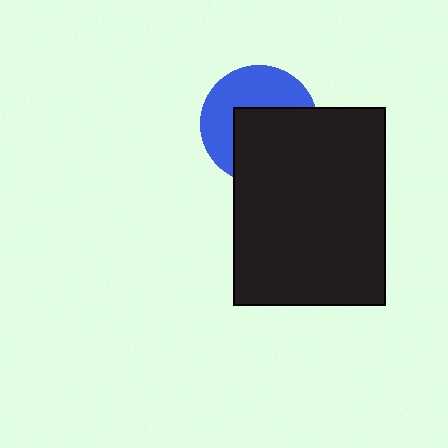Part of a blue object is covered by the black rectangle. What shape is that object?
It is a circle.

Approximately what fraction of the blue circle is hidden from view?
Roughly 51% of the blue circle is hidden behind the black rectangle.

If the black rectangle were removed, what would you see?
You would see the complete blue circle.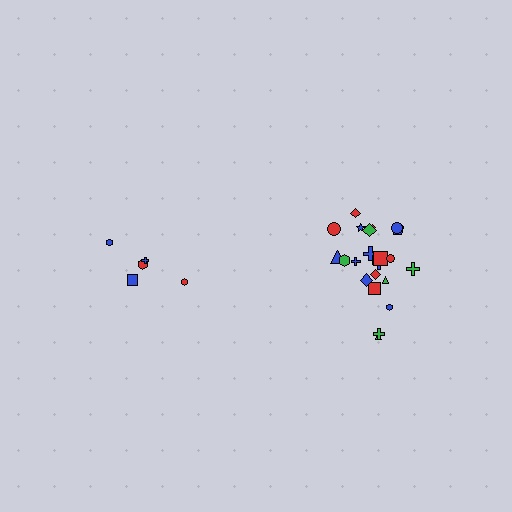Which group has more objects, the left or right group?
The right group.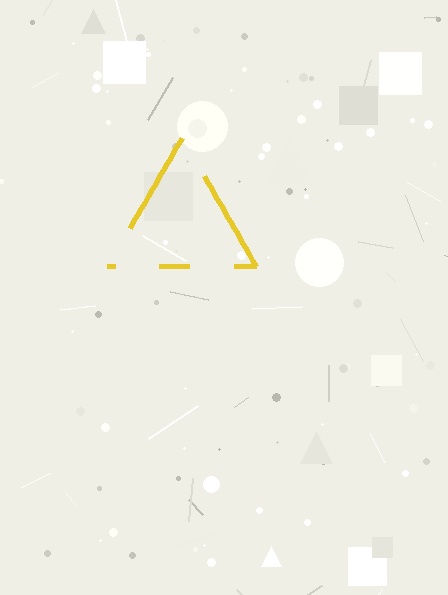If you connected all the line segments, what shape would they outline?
They would outline a triangle.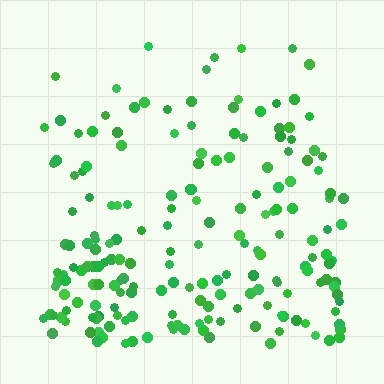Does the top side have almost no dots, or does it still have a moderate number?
Still a moderate number, just noticeably fewer than the bottom.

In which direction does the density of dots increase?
From top to bottom, with the bottom side densest.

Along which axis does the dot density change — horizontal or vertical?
Vertical.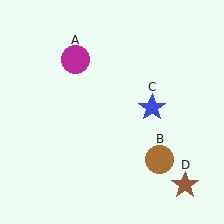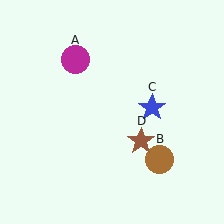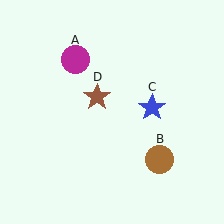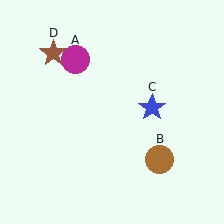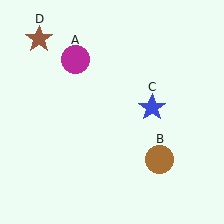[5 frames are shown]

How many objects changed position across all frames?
1 object changed position: brown star (object D).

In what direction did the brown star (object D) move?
The brown star (object D) moved up and to the left.